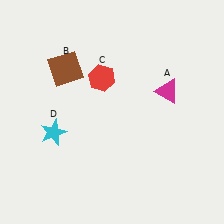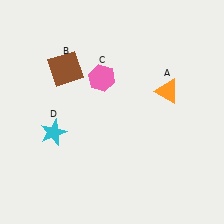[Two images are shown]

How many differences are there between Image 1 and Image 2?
There are 2 differences between the two images.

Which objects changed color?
A changed from magenta to orange. C changed from red to pink.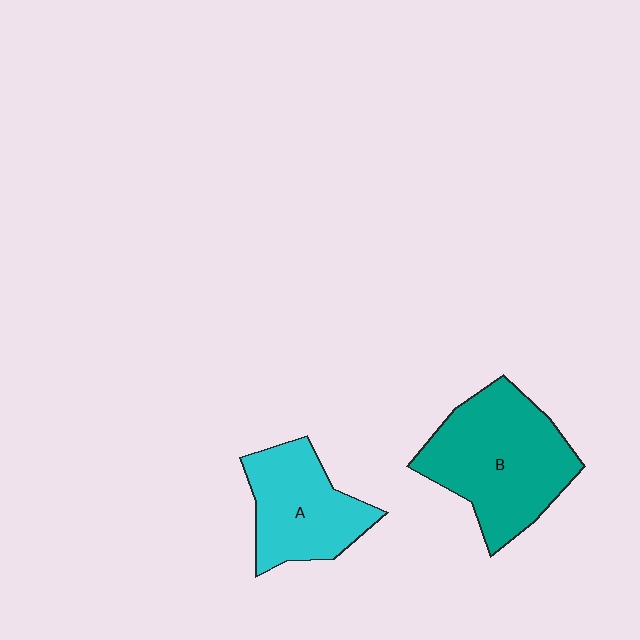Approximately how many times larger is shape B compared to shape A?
Approximately 1.4 times.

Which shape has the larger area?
Shape B (teal).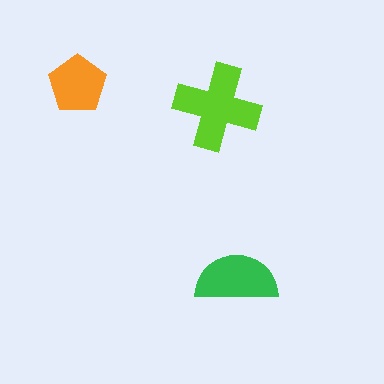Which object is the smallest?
The orange pentagon.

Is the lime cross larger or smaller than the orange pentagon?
Larger.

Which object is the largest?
The lime cross.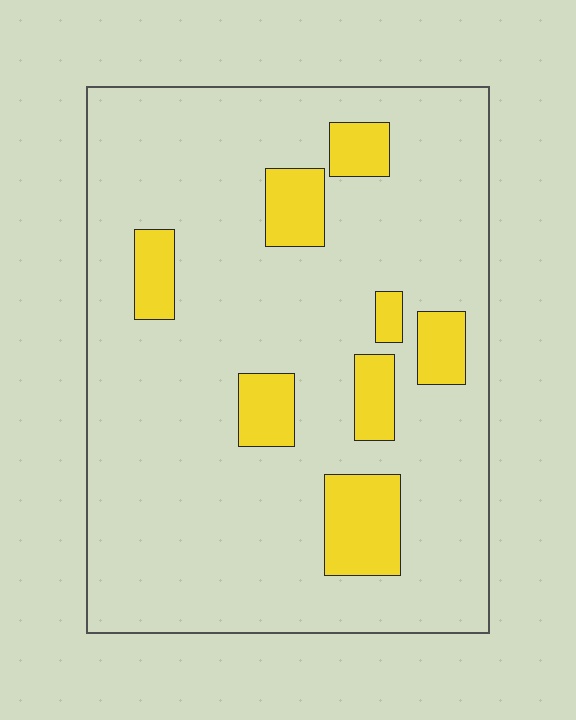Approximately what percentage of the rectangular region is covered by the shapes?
Approximately 15%.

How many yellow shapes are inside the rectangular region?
8.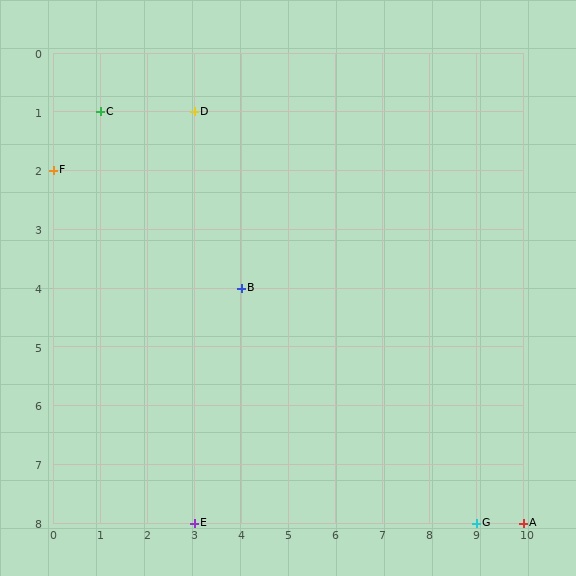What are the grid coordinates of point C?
Point C is at grid coordinates (1, 1).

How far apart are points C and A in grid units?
Points C and A are 9 columns and 7 rows apart (about 11.4 grid units diagonally).